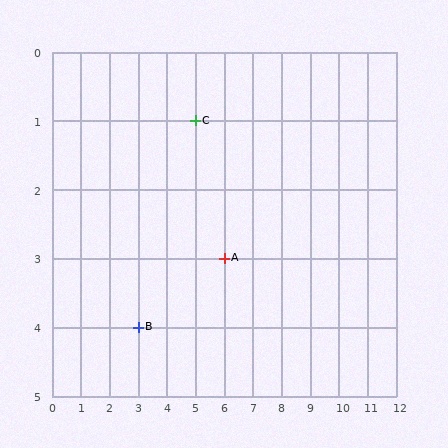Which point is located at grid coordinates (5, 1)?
Point C is at (5, 1).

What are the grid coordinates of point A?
Point A is at grid coordinates (6, 3).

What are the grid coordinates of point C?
Point C is at grid coordinates (5, 1).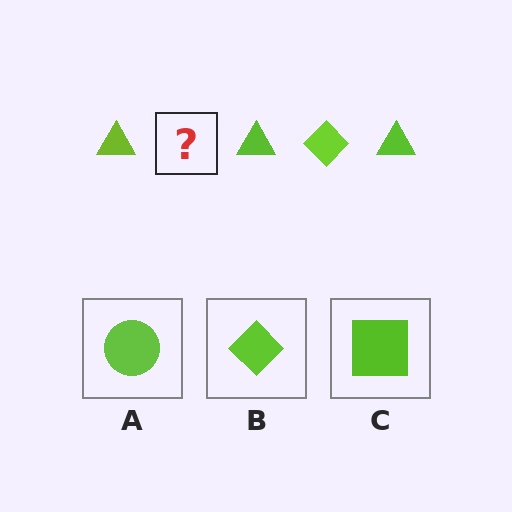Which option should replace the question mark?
Option B.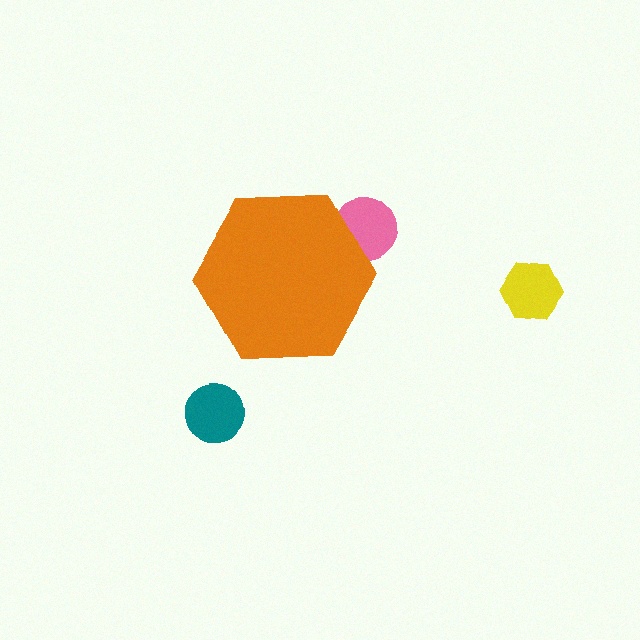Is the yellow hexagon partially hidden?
No, the yellow hexagon is fully visible.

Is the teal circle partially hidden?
No, the teal circle is fully visible.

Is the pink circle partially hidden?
Yes, the pink circle is partially hidden behind the orange hexagon.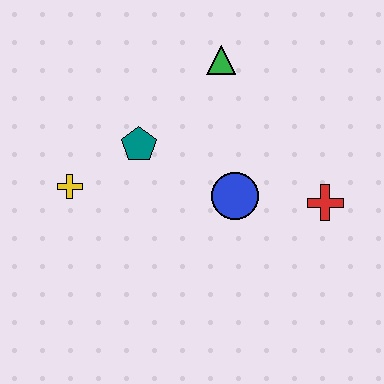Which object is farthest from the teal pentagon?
The red cross is farthest from the teal pentagon.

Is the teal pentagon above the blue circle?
Yes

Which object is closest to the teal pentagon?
The yellow cross is closest to the teal pentagon.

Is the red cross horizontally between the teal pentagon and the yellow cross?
No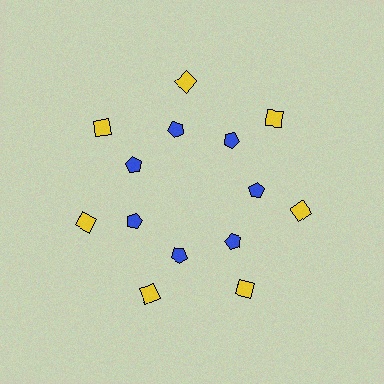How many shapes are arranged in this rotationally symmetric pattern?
There are 14 shapes, arranged in 7 groups of 2.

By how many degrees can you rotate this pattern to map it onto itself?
The pattern maps onto itself every 51 degrees of rotation.